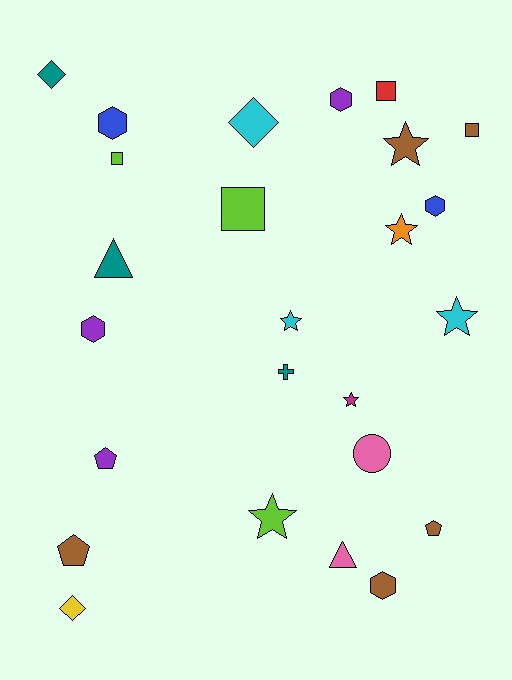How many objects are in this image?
There are 25 objects.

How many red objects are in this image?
There is 1 red object.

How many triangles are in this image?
There are 2 triangles.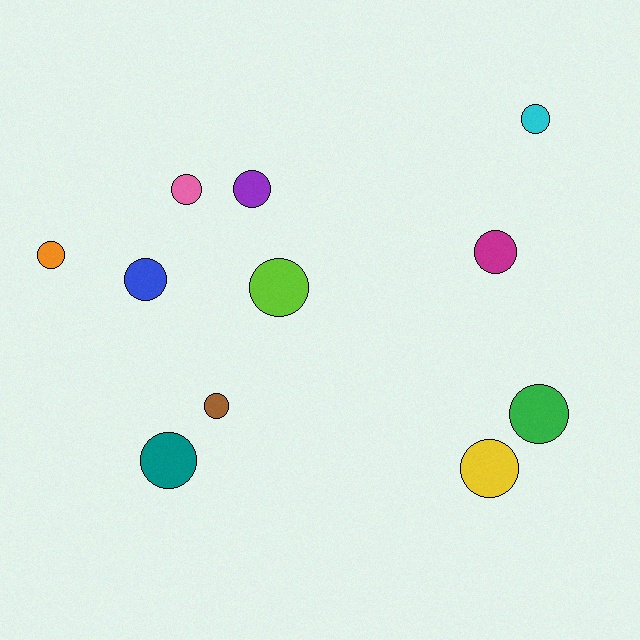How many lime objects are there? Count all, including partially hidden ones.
There is 1 lime object.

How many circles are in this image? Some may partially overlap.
There are 11 circles.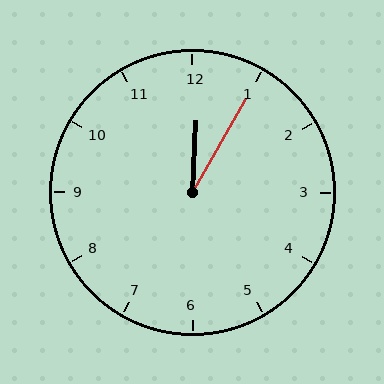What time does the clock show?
12:05.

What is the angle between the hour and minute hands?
Approximately 28 degrees.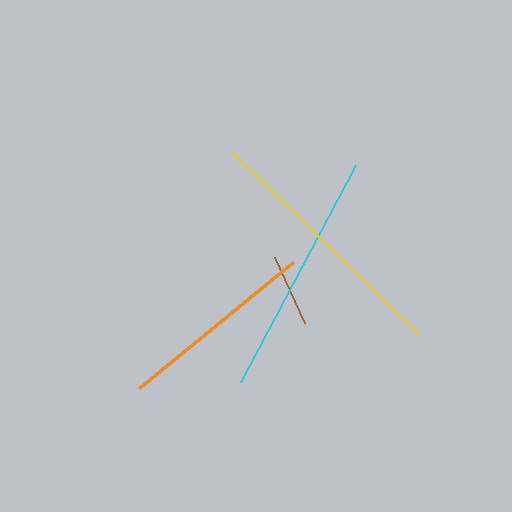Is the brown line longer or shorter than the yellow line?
The yellow line is longer than the brown line.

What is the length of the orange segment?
The orange segment is approximately 199 pixels long.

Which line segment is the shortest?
The brown line is the shortest at approximately 73 pixels.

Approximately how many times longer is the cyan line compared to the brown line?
The cyan line is approximately 3.4 times the length of the brown line.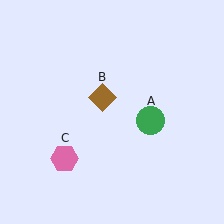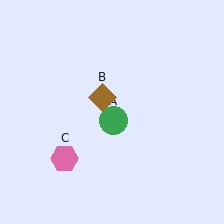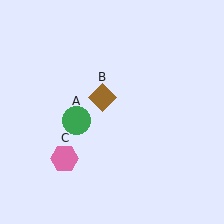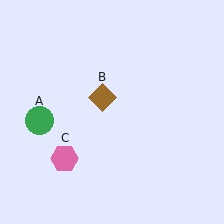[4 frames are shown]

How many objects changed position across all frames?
1 object changed position: green circle (object A).